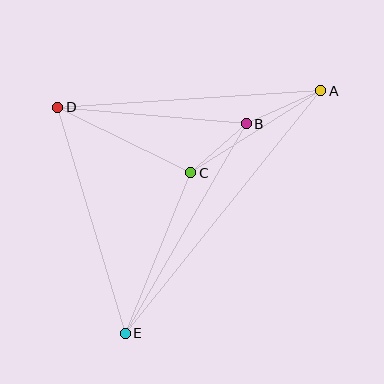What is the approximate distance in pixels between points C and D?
The distance between C and D is approximately 148 pixels.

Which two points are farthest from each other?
Points A and E are farthest from each other.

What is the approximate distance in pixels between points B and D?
The distance between B and D is approximately 189 pixels.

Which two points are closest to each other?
Points B and C are closest to each other.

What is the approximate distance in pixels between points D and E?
The distance between D and E is approximately 236 pixels.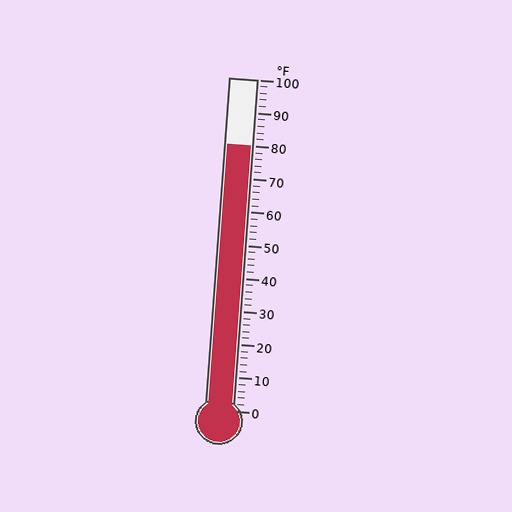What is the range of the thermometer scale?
The thermometer scale ranges from 0°F to 100°F.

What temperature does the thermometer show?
The thermometer shows approximately 80°F.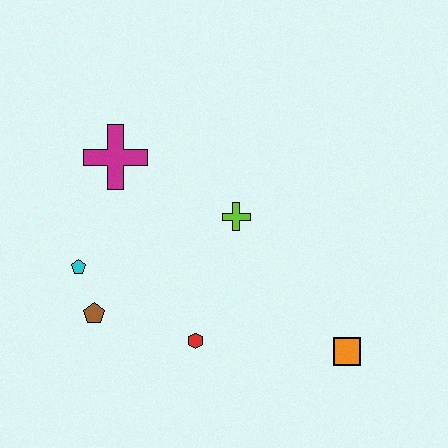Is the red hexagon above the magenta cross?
No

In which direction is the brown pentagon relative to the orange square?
The brown pentagon is to the left of the orange square.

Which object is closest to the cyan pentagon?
The brown pentagon is closest to the cyan pentagon.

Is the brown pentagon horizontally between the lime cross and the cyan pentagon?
Yes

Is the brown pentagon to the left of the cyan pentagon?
No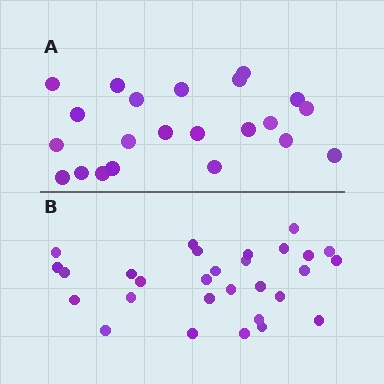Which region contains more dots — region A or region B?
Region B (the bottom region) has more dots.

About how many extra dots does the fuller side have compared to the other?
Region B has roughly 8 or so more dots than region A.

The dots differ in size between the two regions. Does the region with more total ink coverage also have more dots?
No. Region A has more total ink coverage because its dots are larger, but region B actually contains more individual dots. Total area can be misleading — the number of items is what matters here.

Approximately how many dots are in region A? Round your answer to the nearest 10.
About 20 dots. (The exact count is 22, which rounds to 20.)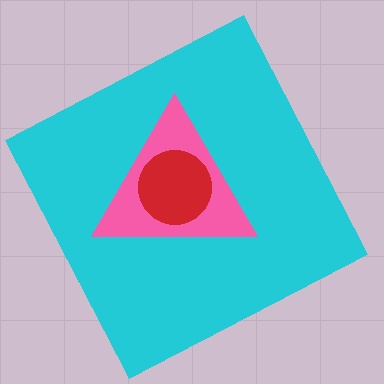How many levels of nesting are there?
3.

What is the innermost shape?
The red circle.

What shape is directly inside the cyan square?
The pink triangle.